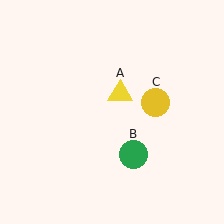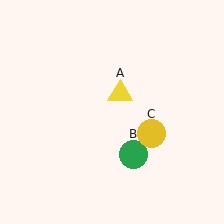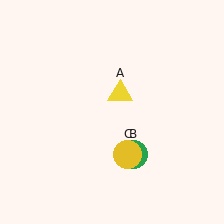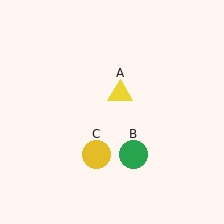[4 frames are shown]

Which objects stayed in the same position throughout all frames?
Yellow triangle (object A) and green circle (object B) remained stationary.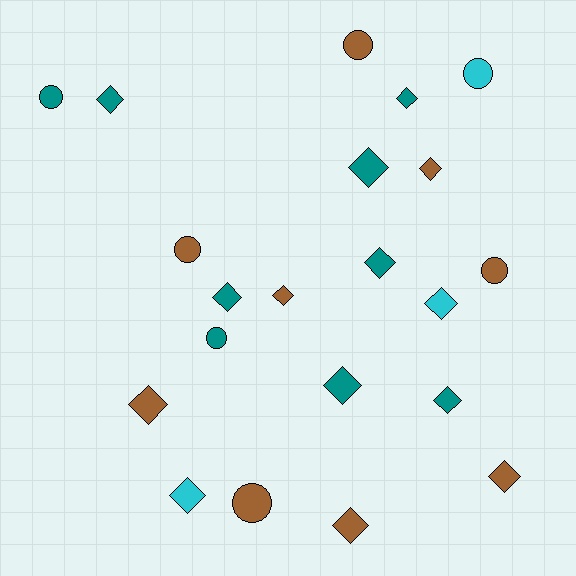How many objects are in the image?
There are 21 objects.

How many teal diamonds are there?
There are 7 teal diamonds.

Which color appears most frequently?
Teal, with 9 objects.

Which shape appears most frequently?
Diamond, with 14 objects.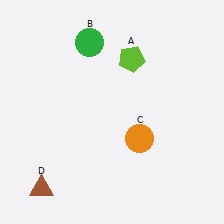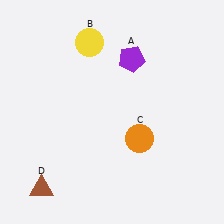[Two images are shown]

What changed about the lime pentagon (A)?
In Image 1, A is lime. In Image 2, it changed to purple.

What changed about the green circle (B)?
In Image 1, B is green. In Image 2, it changed to yellow.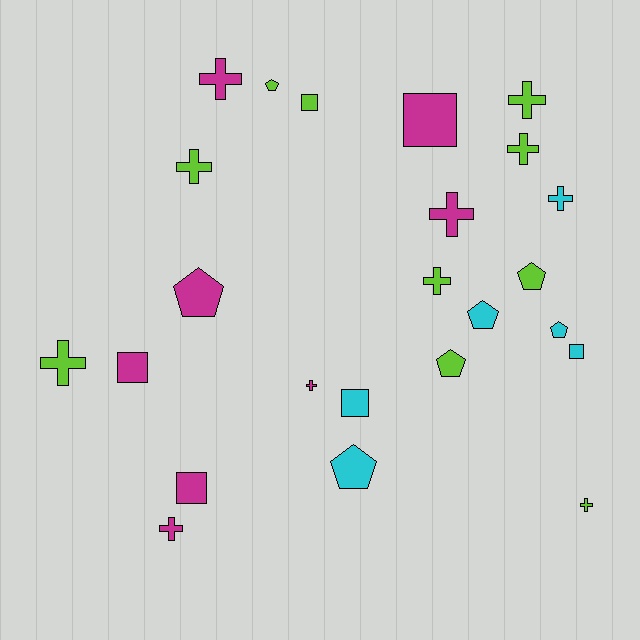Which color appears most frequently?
Lime, with 10 objects.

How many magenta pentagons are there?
There is 1 magenta pentagon.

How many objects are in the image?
There are 24 objects.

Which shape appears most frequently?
Cross, with 11 objects.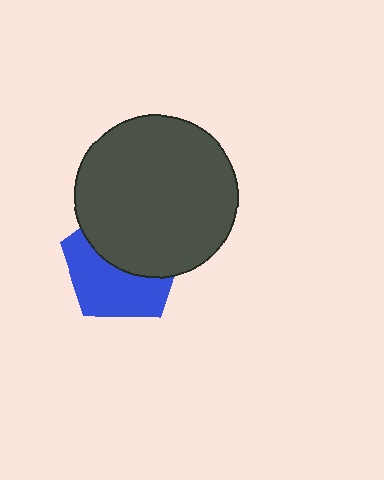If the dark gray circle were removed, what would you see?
You would see the complete blue pentagon.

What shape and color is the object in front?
The object in front is a dark gray circle.